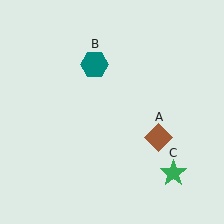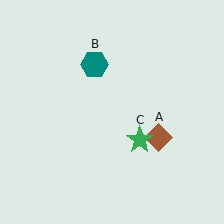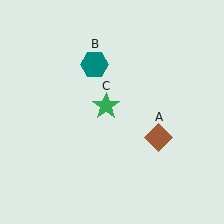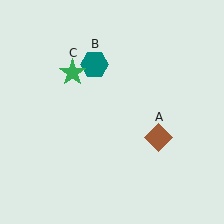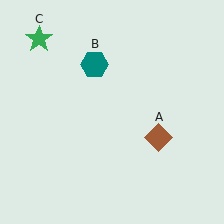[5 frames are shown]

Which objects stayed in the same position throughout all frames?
Brown diamond (object A) and teal hexagon (object B) remained stationary.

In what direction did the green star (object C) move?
The green star (object C) moved up and to the left.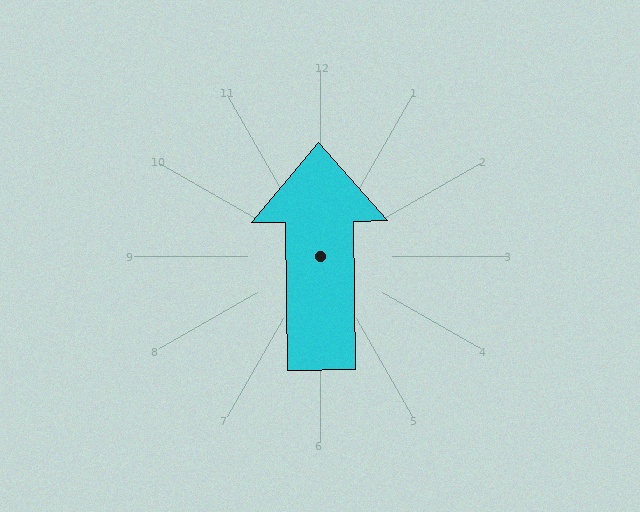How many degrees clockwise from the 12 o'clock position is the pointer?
Approximately 359 degrees.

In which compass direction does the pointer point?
North.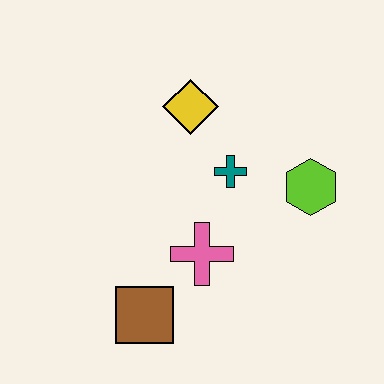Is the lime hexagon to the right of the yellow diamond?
Yes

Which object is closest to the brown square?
The pink cross is closest to the brown square.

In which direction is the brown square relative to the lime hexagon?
The brown square is to the left of the lime hexagon.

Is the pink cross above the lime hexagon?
No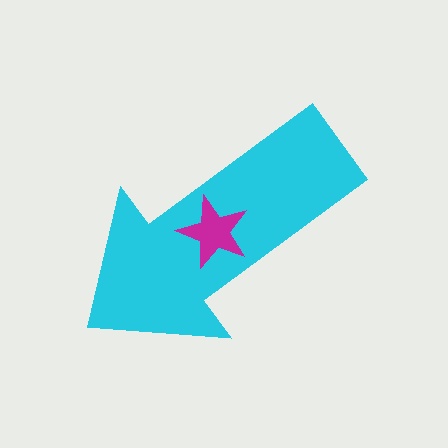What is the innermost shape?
The magenta star.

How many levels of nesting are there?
2.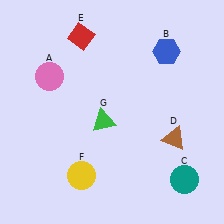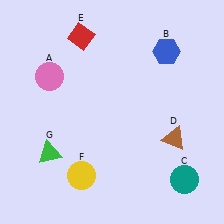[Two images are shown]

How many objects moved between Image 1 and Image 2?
1 object moved between the two images.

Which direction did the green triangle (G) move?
The green triangle (G) moved left.